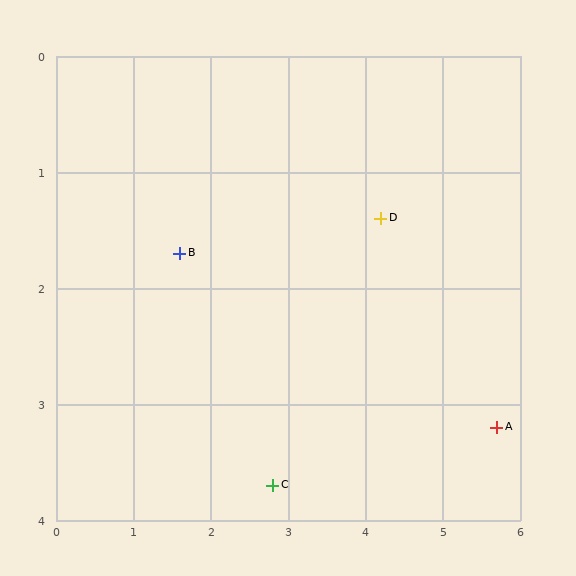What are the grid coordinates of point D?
Point D is at approximately (4.2, 1.4).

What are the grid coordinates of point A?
Point A is at approximately (5.7, 3.2).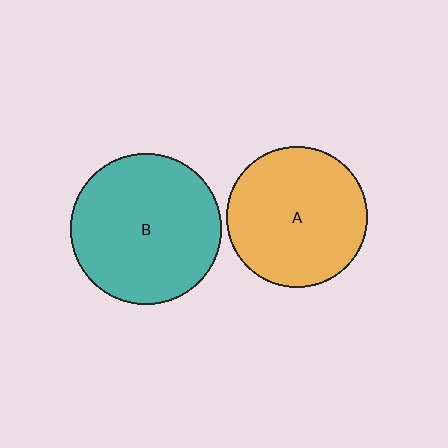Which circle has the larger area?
Circle B (teal).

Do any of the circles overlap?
No, none of the circles overlap.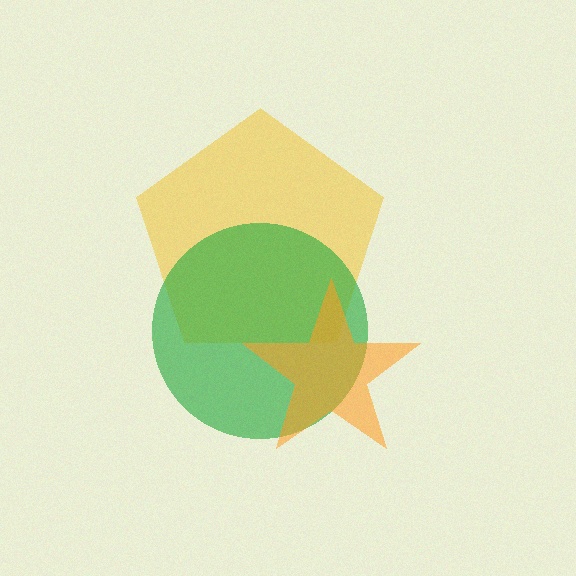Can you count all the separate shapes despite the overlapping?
Yes, there are 3 separate shapes.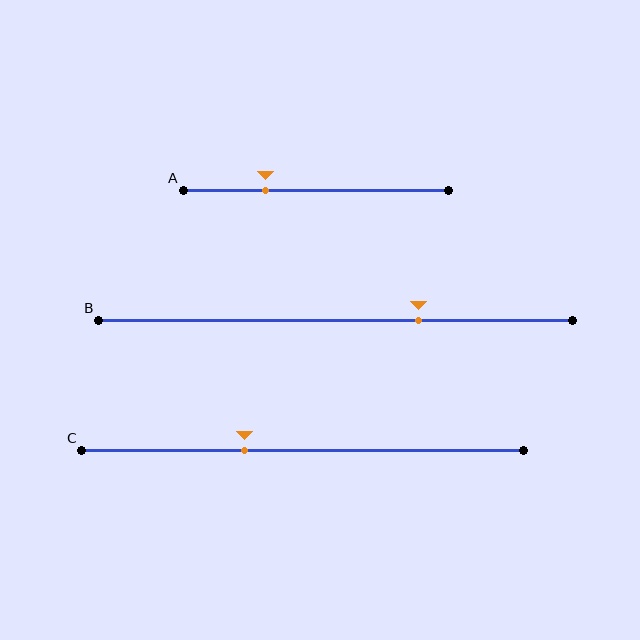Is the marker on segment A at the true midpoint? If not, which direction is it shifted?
No, the marker on segment A is shifted to the left by about 19% of the segment length.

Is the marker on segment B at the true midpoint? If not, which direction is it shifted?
No, the marker on segment B is shifted to the right by about 17% of the segment length.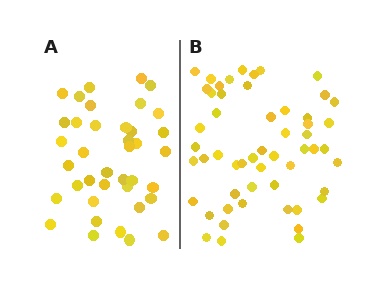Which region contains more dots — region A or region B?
Region B (the right region) has more dots.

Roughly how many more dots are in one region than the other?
Region B has approximately 15 more dots than region A.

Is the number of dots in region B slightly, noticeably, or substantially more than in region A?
Region B has noticeably more, but not dramatically so. The ratio is roughly 1.4 to 1.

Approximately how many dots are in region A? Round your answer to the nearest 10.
About 40 dots. (The exact count is 39, which rounds to 40.)